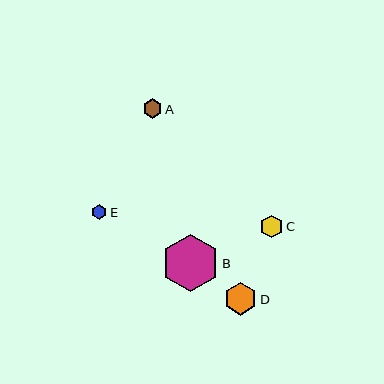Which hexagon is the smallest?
Hexagon E is the smallest with a size of approximately 15 pixels.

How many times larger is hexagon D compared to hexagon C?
Hexagon D is approximately 1.4 times the size of hexagon C.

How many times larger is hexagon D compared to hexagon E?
Hexagon D is approximately 2.2 times the size of hexagon E.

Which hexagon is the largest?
Hexagon B is the largest with a size of approximately 57 pixels.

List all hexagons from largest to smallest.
From largest to smallest: B, D, C, A, E.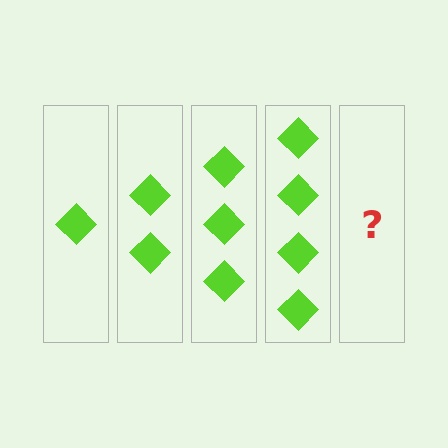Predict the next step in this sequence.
The next step is 5 diamonds.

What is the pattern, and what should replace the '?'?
The pattern is that each step adds one more diamond. The '?' should be 5 diamonds.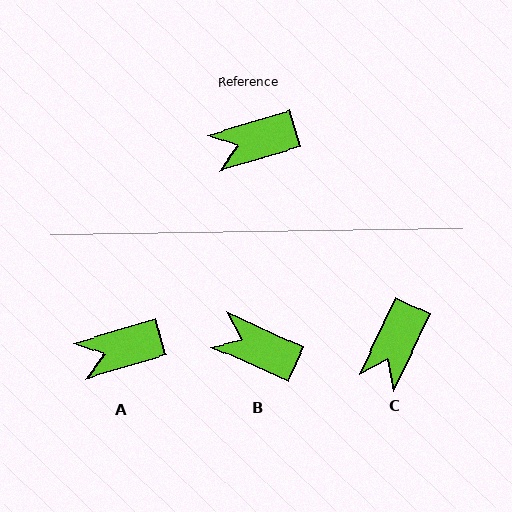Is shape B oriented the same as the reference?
No, it is off by about 41 degrees.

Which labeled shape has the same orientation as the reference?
A.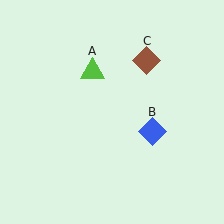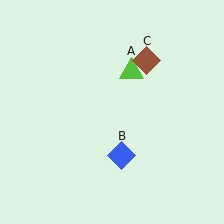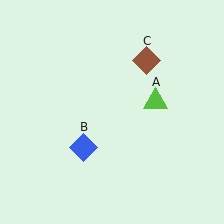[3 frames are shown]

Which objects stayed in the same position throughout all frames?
Brown diamond (object C) remained stationary.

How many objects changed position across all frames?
2 objects changed position: lime triangle (object A), blue diamond (object B).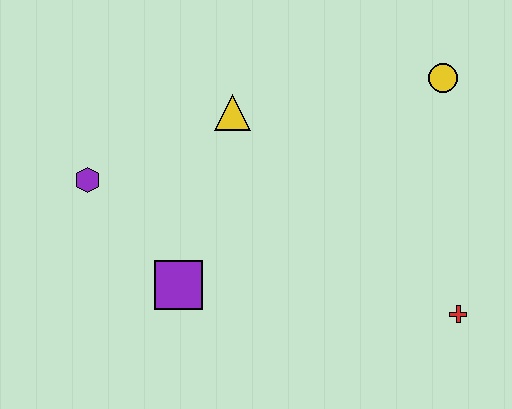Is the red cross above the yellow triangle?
No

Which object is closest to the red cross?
The yellow circle is closest to the red cross.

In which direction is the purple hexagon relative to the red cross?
The purple hexagon is to the left of the red cross.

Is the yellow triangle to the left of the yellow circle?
Yes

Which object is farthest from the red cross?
The purple hexagon is farthest from the red cross.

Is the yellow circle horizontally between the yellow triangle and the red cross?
Yes